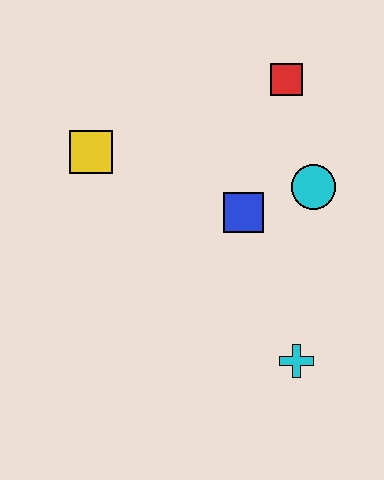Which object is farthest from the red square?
The cyan cross is farthest from the red square.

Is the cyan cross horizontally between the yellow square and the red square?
No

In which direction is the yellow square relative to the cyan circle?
The yellow square is to the left of the cyan circle.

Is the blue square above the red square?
No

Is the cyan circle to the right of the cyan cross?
Yes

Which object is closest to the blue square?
The cyan circle is closest to the blue square.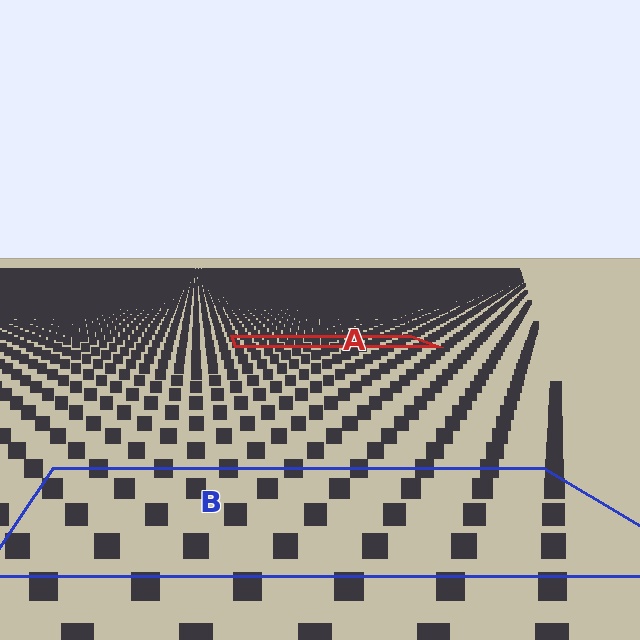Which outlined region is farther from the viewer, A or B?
Region A is farther from the viewer — the texture elements inside it appear smaller and more densely packed.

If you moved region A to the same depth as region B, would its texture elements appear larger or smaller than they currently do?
They would appear larger. At a closer depth, the same texture elements are projected at a bigger on-screen size.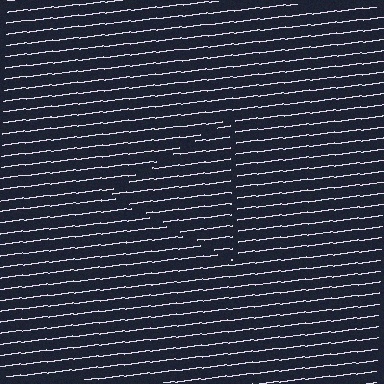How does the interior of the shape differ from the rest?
The interior of the shape contains the same grating, shifted by half a period — the contour is defined by the phase discontinuity where line-ends from the inner and outer gratings abut.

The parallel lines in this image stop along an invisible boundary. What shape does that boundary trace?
An illusory triangle. The interior of the shape contains the same grating, shifted by half a period — the contour is defined by the phase discontinuity where line-ends from the inner and outer gratings abut.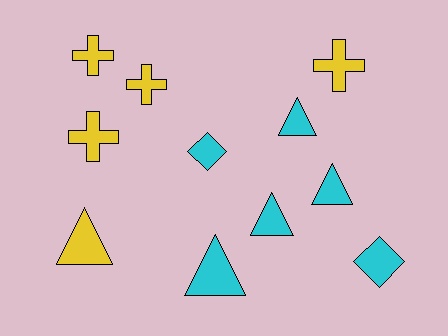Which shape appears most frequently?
Triangle, with 5 objects.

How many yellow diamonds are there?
There are no yellow diamonds.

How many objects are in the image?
There are 11 objects.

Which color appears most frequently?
Cyan, with 6 objects.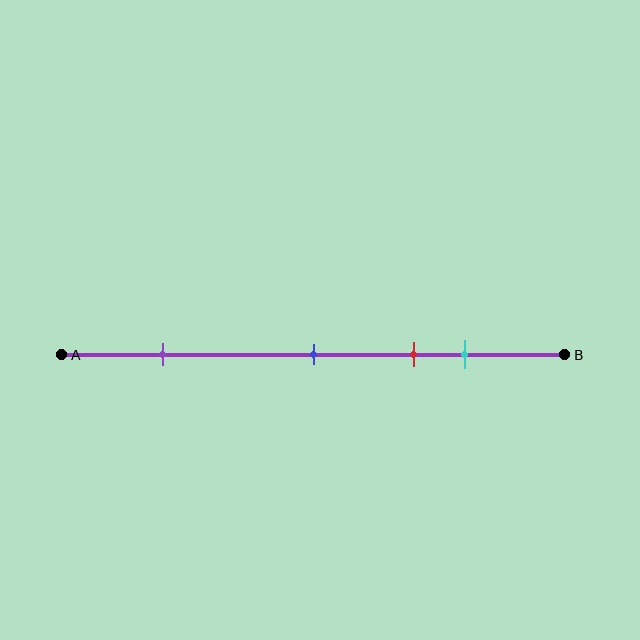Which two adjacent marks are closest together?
The red and cyan marks are the closest adjacent pair.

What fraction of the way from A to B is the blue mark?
The blue mark is approximately 50% (0.5) of the way from A to B.